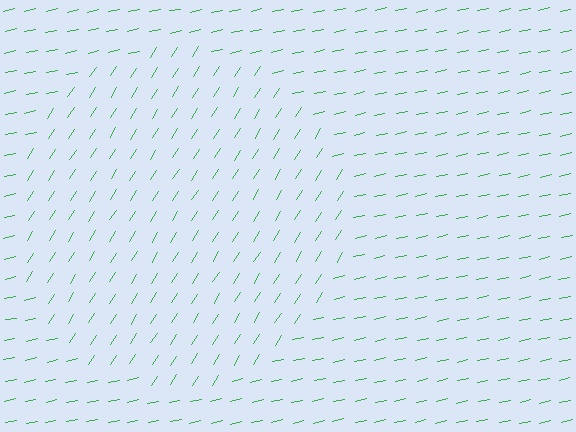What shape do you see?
I see a circle.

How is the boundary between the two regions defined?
The boundary is defined purely by a change in line orientation (approximately 45 degrees difference). All lines are the same color and thickness.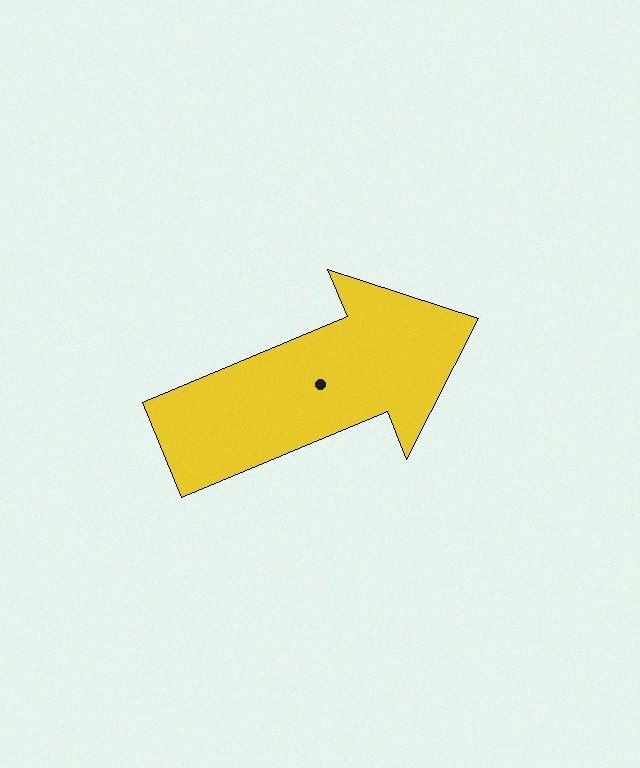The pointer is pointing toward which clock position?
Roughly 2 o'clock.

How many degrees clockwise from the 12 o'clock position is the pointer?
Approximately 67 degrees.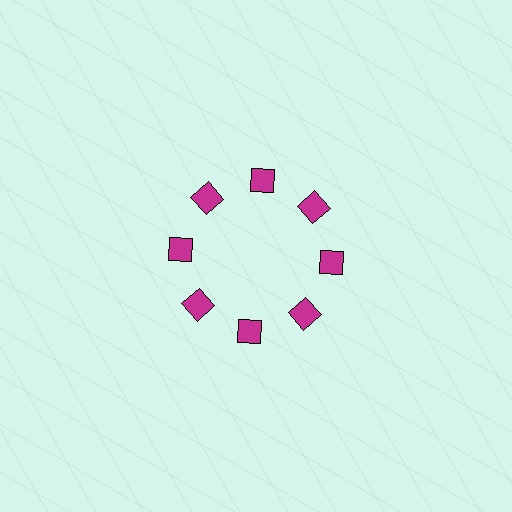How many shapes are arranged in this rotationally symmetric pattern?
There are 8 shapes, arranged in 8 groups of 1.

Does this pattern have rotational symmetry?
Yes, this pattern has 8-fold rotational symmetry. It looks the same after rotating 45 degrees around the center.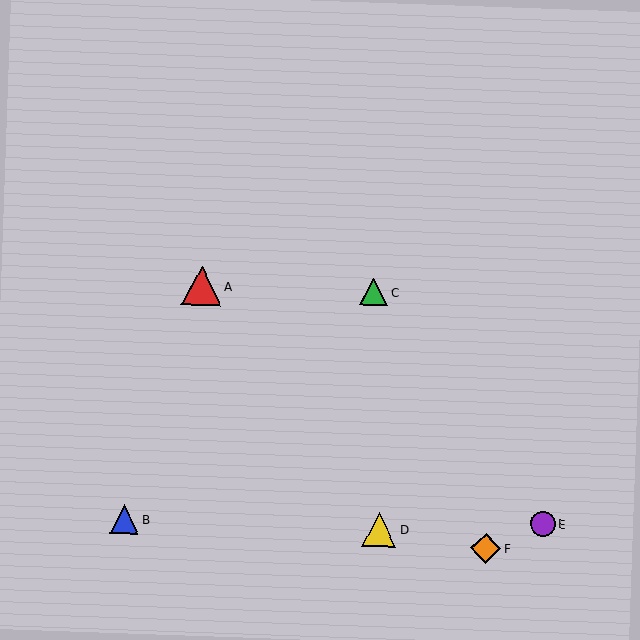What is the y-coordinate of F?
Object F is at y≈548.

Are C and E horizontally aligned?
No, C is at y≈292 and E is at y≈524.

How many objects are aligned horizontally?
2 objects (A, C) are aligned horizontally.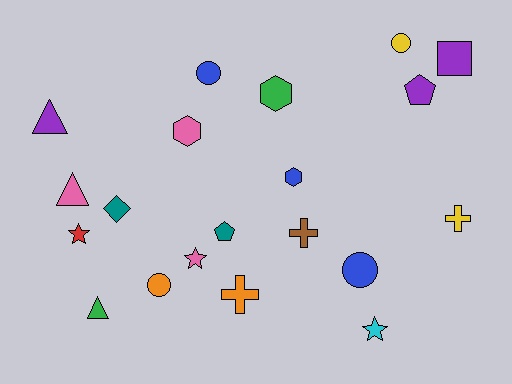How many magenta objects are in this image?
There are no magenta objects.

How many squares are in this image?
There is 1 square.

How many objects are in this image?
There are 20 objects.